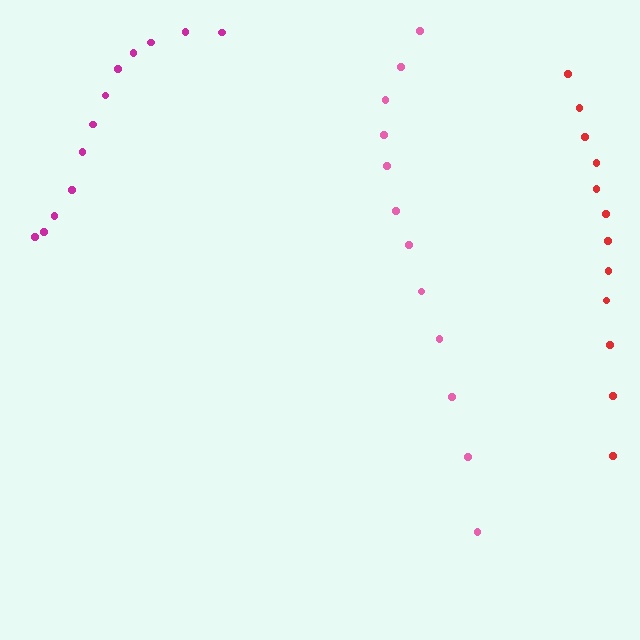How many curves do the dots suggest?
There are 3 distinct paths.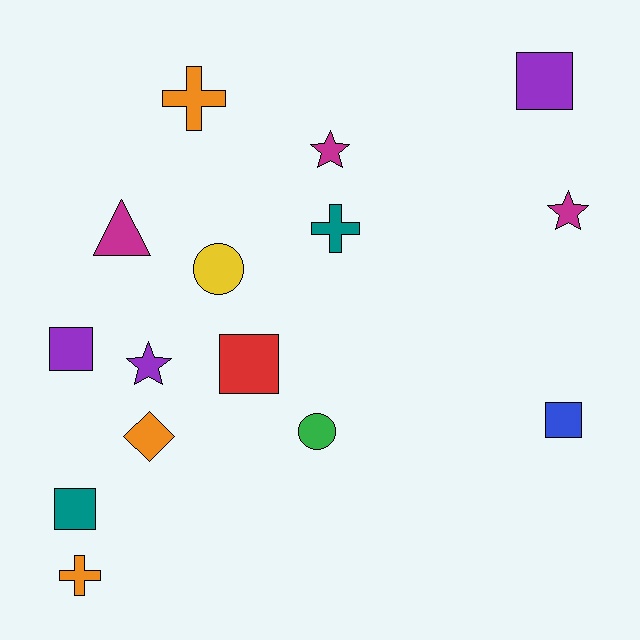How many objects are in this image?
There are 15 objects.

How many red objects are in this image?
There is 1 red object.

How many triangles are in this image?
There is 1 triangle.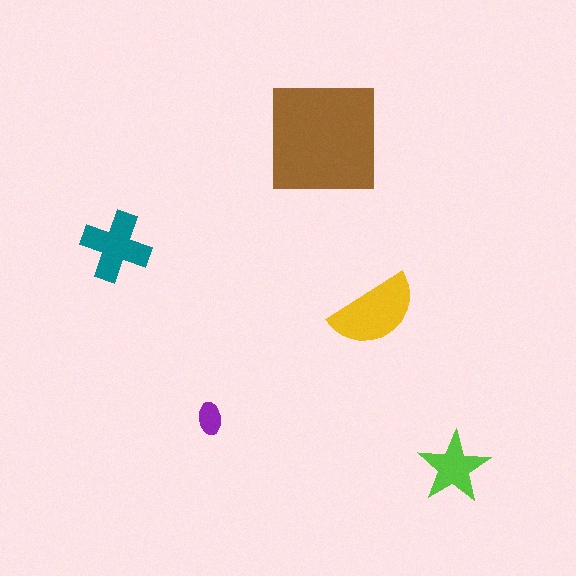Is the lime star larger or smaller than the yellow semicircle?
Smaller.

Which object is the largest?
The brown square.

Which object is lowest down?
The lime star is bottommost.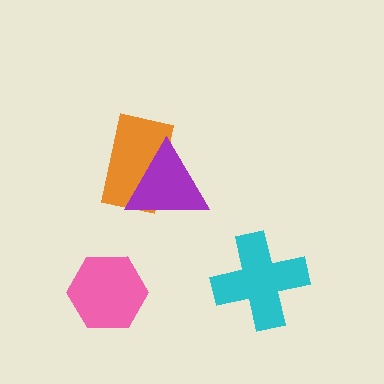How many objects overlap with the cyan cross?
0 objects overlap with the cyan cross.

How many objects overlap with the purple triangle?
1 object overlaps with the purple triangle.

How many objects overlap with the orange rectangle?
1 object overlaps with the orange rectangle.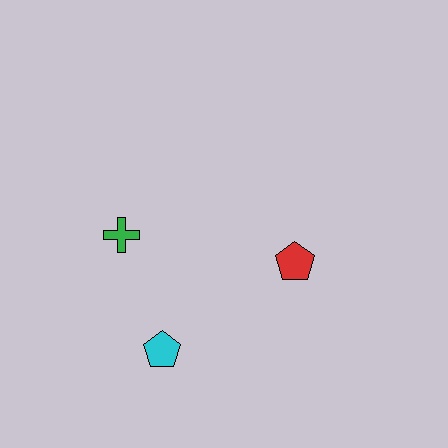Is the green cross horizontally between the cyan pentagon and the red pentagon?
No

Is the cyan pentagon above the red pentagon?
No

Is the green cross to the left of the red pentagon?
Yes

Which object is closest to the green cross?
The cyan pentagon is closest to the green cross.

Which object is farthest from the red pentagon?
The green cross is farthest from the red pentagon.